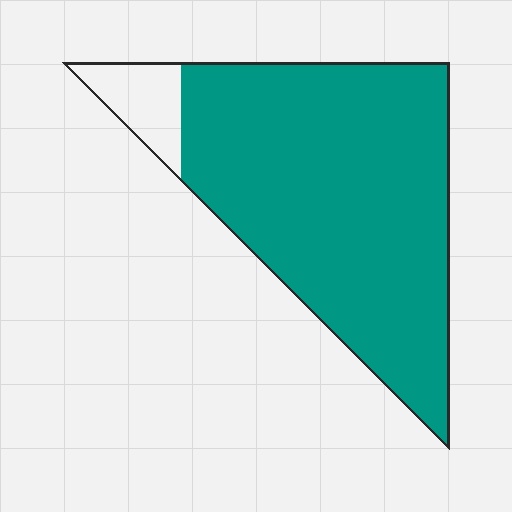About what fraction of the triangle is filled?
About nine tenths (9/10).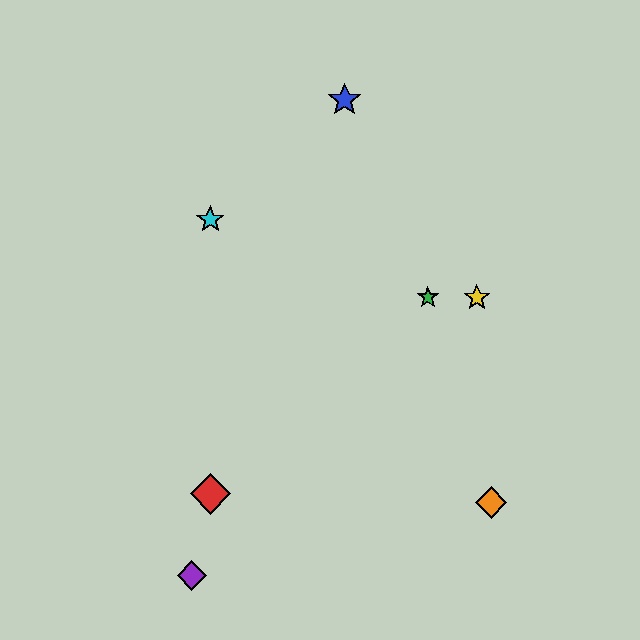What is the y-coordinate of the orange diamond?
The orange diamond is at y≈503.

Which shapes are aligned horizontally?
The green star, the yellow star are aligned horizontally.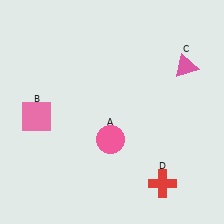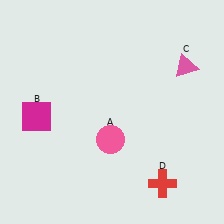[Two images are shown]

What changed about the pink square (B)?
In Image 1, B is pink. In Image 2, it changed to magenta.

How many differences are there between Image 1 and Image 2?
There is 1 difference between the two images.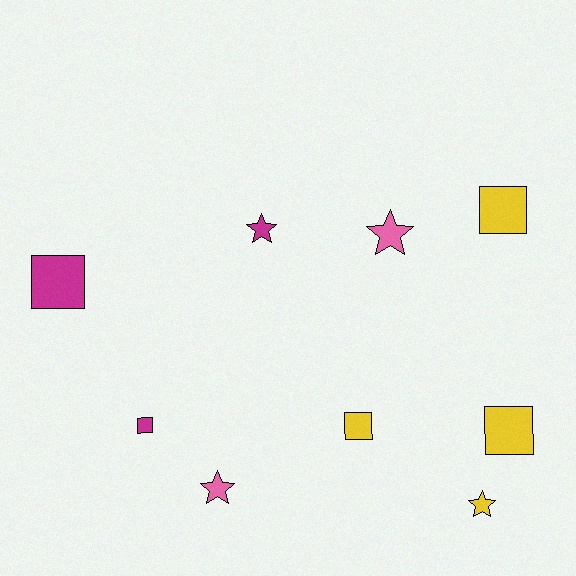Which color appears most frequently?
Yellow, with 4 objects.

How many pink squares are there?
There are no pink squares.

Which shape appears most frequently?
Square, with 5 objects.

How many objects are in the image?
There are 9 objects.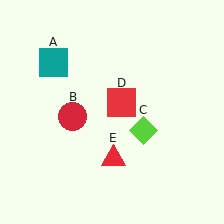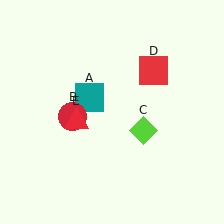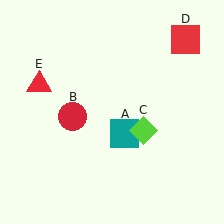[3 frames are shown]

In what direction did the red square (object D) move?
The red square (object D) moved up and to the right.